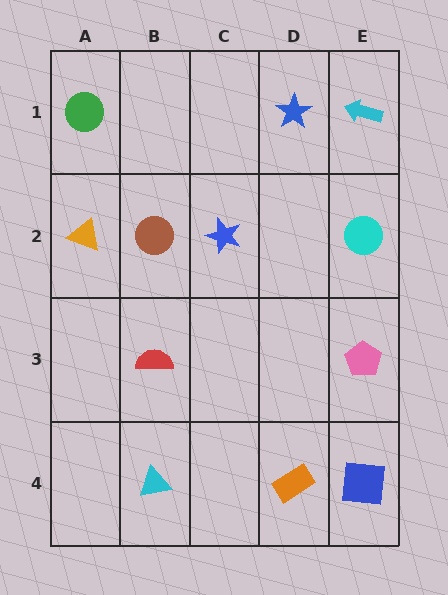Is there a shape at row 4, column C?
No, that cell is empty.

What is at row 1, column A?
A green circle.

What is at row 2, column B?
A brown circle.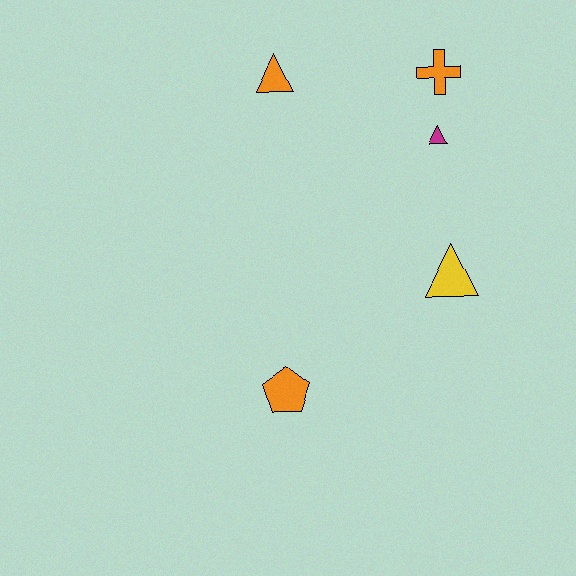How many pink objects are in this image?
There are no pink objects.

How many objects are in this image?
There are 5 objects.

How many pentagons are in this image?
There is 1 pentagon.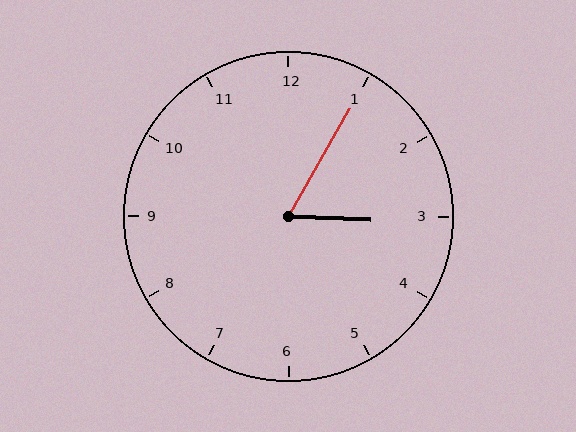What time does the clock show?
3:05.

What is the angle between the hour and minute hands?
Approximately 62 degrees.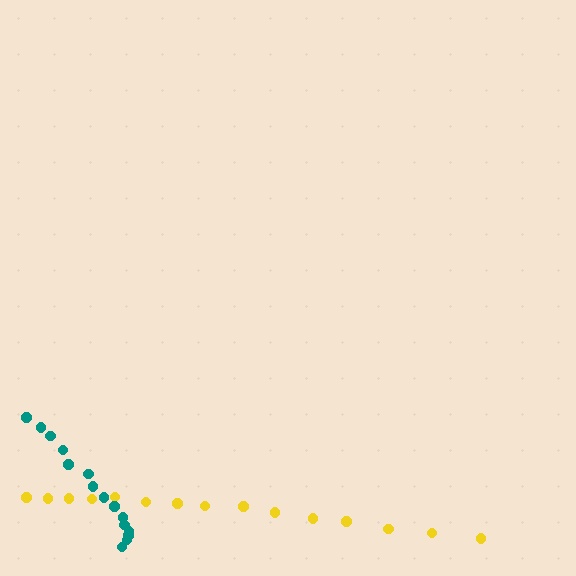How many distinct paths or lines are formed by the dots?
There are 2 distinct paths.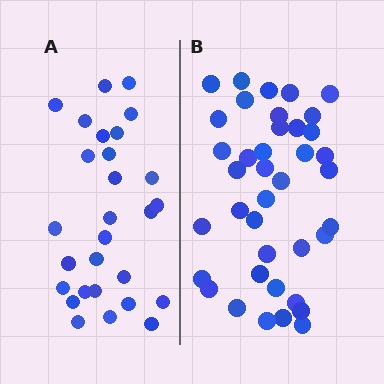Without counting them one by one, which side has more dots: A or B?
Region B (the right region) has more dots.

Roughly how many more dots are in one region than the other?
Region B has roughly 12 or so more dots than region A.